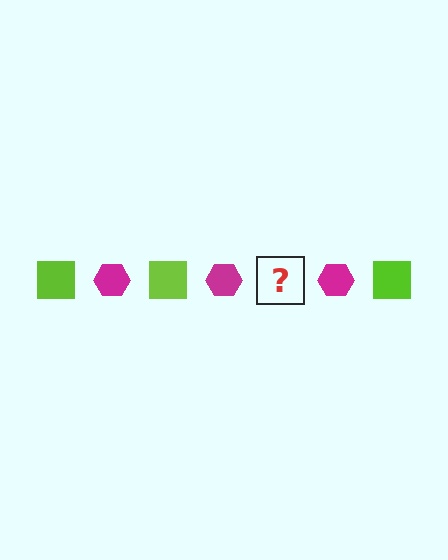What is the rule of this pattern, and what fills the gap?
The rule is that the pattern alternates between lime square and magenta hexagon. The gap should be filled with a lime square.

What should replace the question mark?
The question mark should be replaced with a lime square.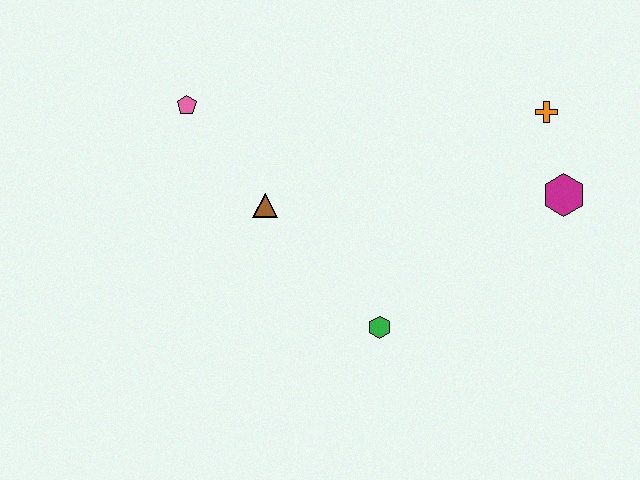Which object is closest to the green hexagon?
The brown triangle is closest to the green hexagon.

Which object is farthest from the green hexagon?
The pink pentagon is farthest from the green hexagon.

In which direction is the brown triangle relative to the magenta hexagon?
The brown triangle is to the left of the magenta hexagon.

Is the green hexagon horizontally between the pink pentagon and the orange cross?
Yes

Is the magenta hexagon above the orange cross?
No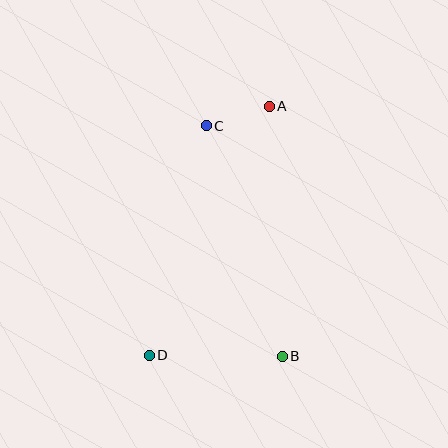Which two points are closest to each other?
Points A and C are closest to each other.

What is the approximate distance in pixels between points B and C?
The distance between B and C is approximately 243 pixels.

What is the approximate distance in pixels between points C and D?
The distance between C and D is approximately 237 pixels.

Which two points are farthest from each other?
Points A and D are farthest from each other.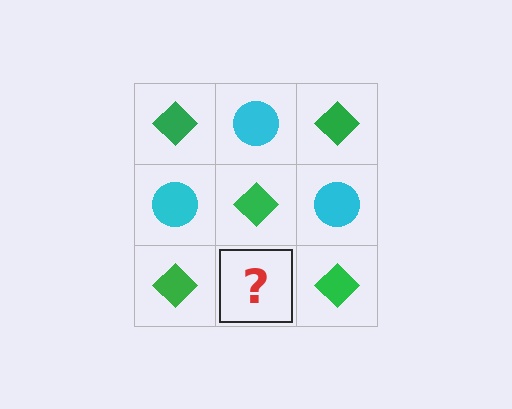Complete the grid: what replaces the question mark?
The question mark should be replaced with a cyan circle.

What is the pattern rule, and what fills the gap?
The rule is that it alternates green diamond and cyan circle in a checkerboard pattern. The gap should be filled with a cyan circle.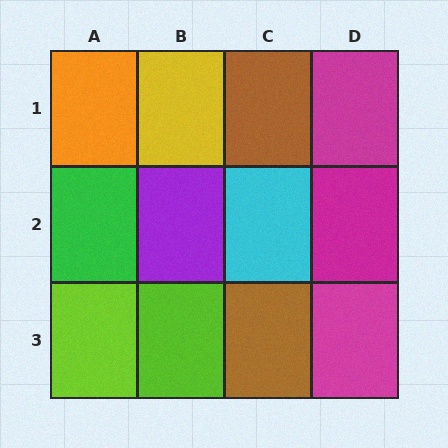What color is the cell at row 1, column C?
Brown.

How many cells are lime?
2 cells are lime.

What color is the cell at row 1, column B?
Yellow.